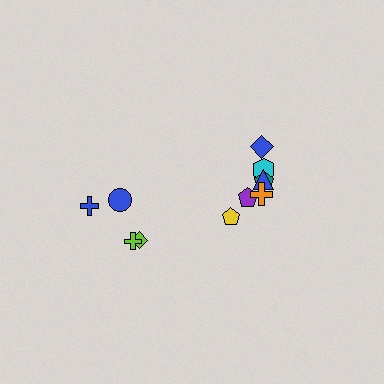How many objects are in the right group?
There are 8 objects.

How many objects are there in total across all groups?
There are 12 objects.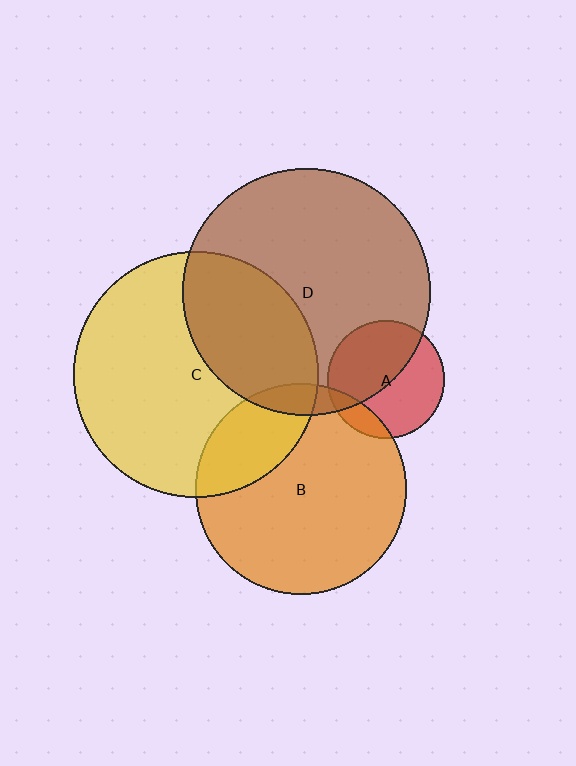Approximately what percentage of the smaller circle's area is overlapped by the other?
Approximately 15%.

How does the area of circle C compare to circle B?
Approximately 1.3 times.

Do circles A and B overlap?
Yes.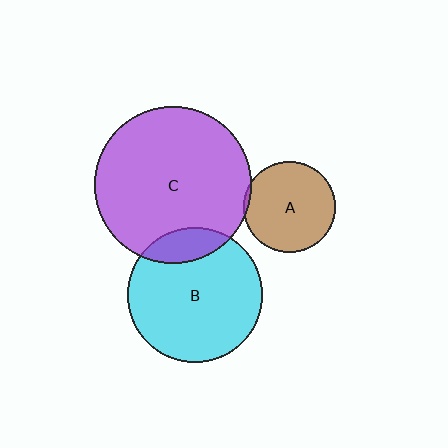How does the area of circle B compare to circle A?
Approximately 2.2 times.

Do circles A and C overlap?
Yes.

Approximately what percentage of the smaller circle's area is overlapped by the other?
Approximately 5%.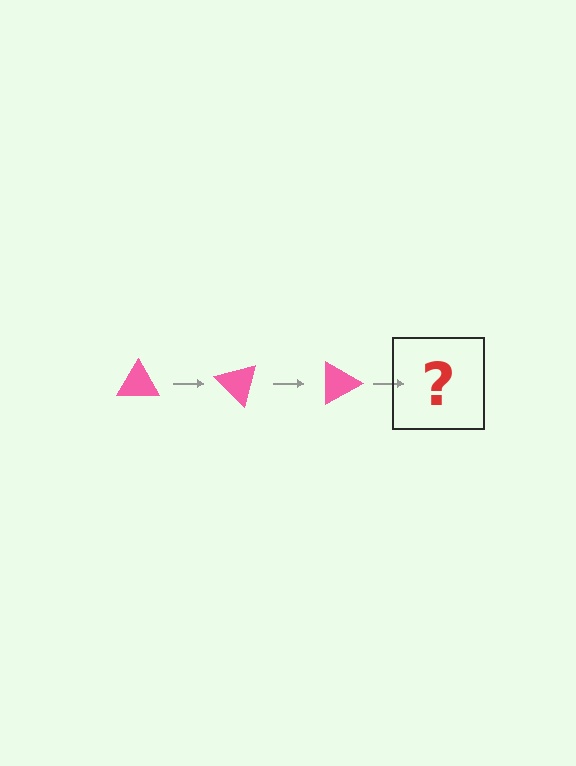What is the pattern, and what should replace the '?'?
The pattern is that the triangle rotates 45 degrees each step. The '?' should be a pink triangle rotated 135 degrees.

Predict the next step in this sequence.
The next step is a pink triangle rotated 135 degrees.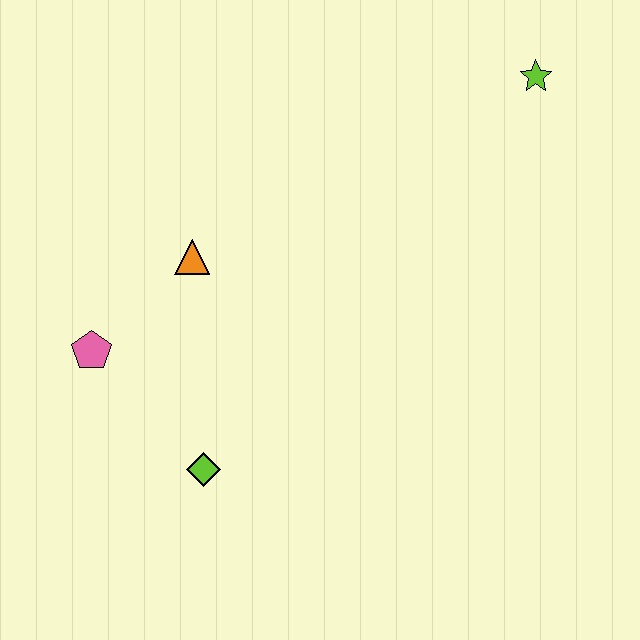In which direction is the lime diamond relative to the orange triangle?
The lime diamond is below the orange triangle.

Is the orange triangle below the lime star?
Yes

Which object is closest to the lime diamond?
The pink pentagon is closest to the lime diamond.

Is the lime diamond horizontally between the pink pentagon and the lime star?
Yes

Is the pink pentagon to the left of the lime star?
Yes